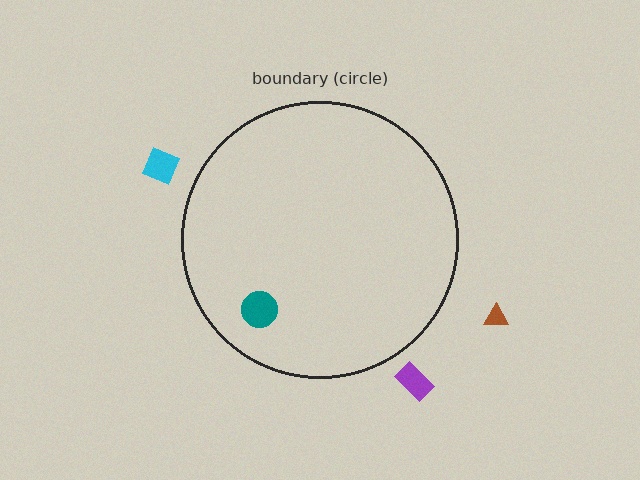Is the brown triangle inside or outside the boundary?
Outside.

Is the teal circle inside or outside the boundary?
Inside.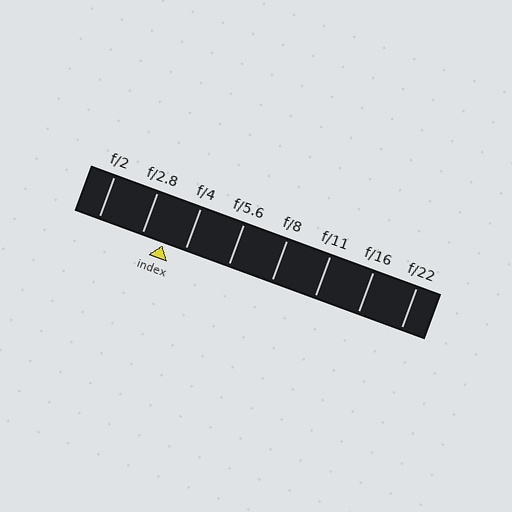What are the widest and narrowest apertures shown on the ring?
The widest aperture shown is f/2 and the narrowest is f/22.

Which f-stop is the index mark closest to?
The index mark is closest to f/4.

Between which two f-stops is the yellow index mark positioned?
The index mark is between f/2.8 and f/4.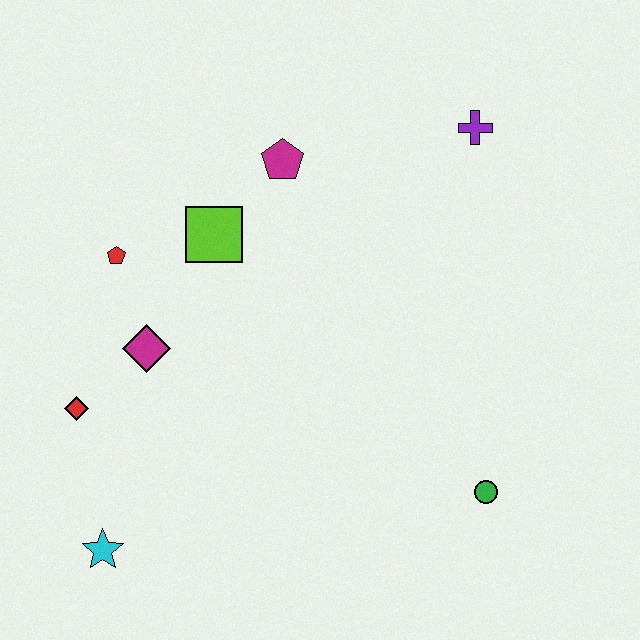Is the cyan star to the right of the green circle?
No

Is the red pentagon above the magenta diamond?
Yes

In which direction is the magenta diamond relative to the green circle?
The magenta diamond is to the left of the green circle.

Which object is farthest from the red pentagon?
The green circle is farthest from the red pentagon.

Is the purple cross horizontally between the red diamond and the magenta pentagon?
No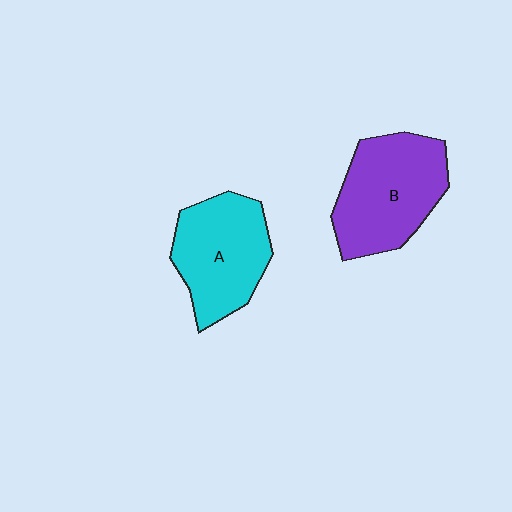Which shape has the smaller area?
Shape A (cyan).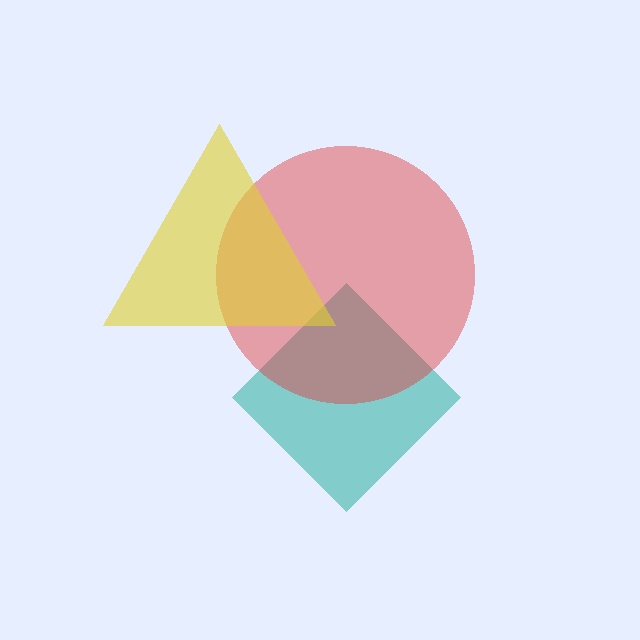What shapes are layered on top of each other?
The layered shapes are: a teal diamond, a red circle, a yellow triangle.